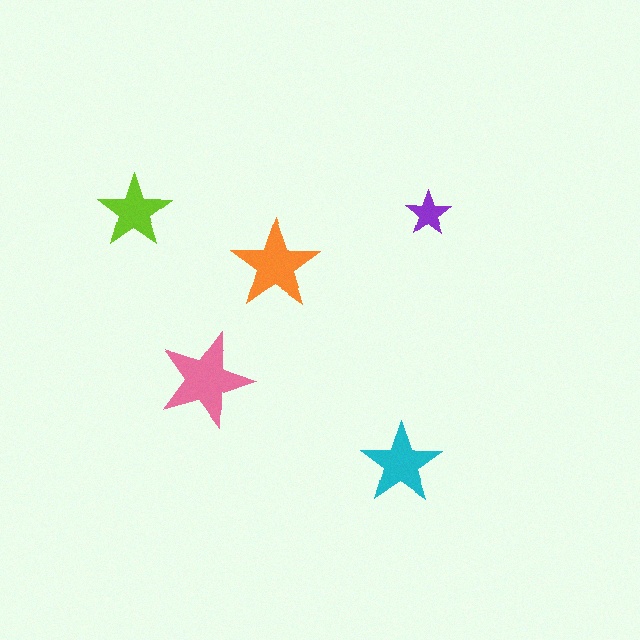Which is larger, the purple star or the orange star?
The orange one.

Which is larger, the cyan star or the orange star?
The orange one.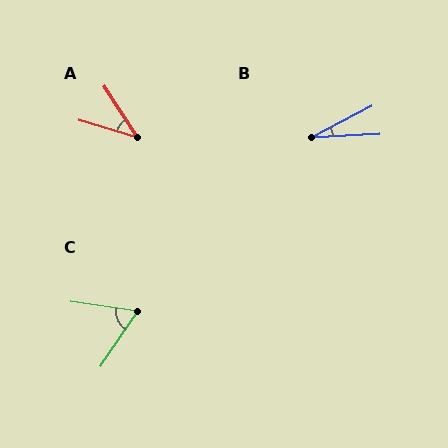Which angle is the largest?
C, at approximately 64 degrees.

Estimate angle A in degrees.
Approximately 40 degrees.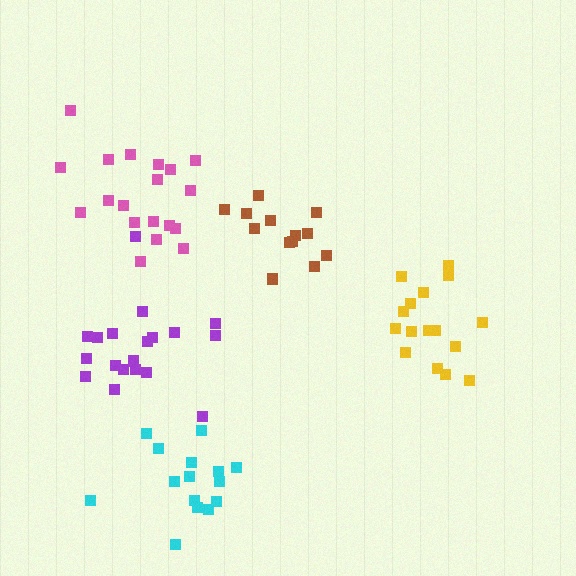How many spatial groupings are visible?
There are 5 spatial groupings.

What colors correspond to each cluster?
The clusters are colored: brown, purple, cyan, pink, yellow.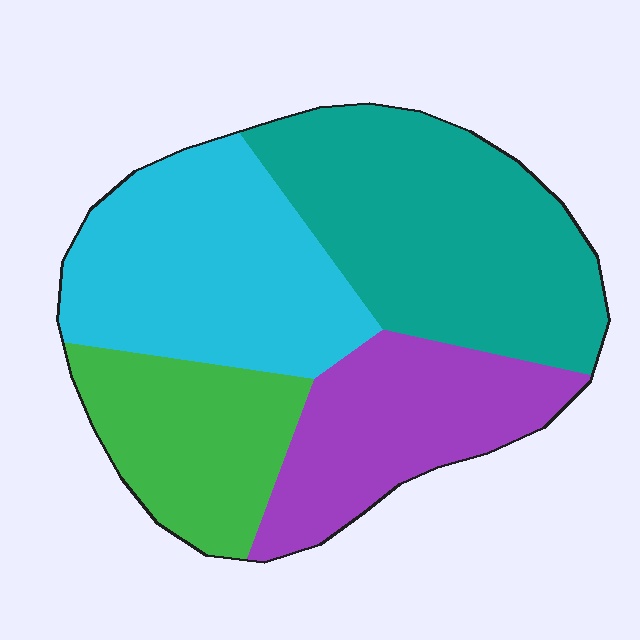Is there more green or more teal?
Teal.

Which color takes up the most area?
Teal, at roughly 35%.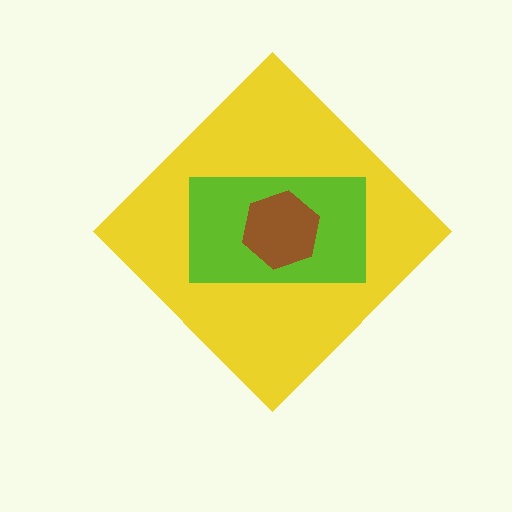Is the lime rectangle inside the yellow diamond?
Yes.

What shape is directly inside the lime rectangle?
The brown hexagon.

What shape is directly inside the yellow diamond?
The lime rectangle.